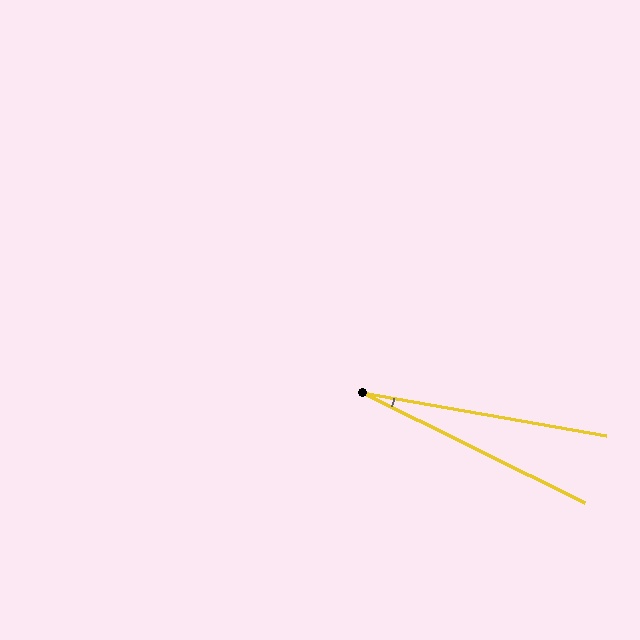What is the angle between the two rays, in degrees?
Approximately 16 degrees.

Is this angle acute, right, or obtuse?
It is acute.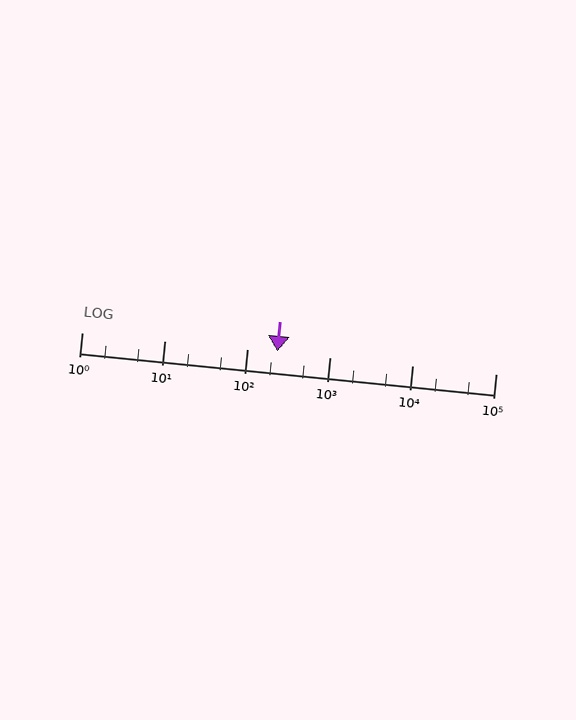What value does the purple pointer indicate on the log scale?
The pointer indicates approximately 230.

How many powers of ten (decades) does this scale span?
The scale spans 5 decades, from 1 to 100000.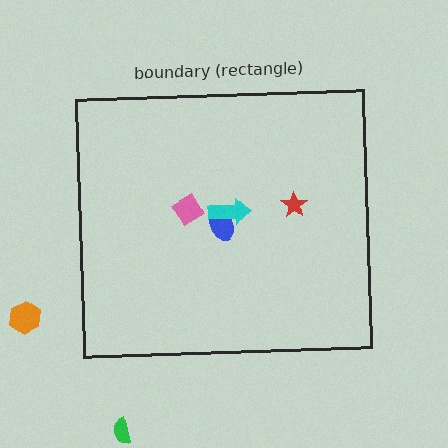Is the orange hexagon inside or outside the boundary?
Outside.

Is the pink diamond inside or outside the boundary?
Inside.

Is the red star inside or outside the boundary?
Inside.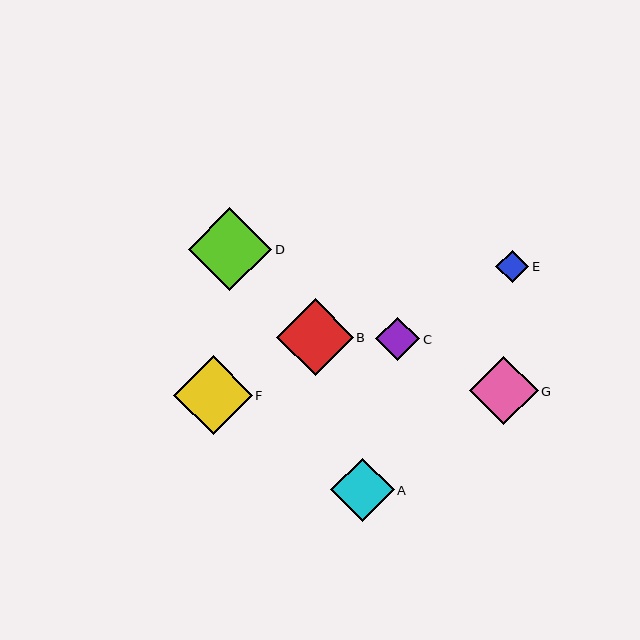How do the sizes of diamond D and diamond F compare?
Diamond D and diamond F are approximately the same size.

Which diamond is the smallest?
Diamond E is the smallest with a size of approximately 33 pixels.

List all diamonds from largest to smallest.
From largest to smallest: D, F, B, G, A, C, E.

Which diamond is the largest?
Diamond D is the largest with a size of approximately 83 pixels.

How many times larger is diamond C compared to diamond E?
Diamond C is approximately 1.3 times the size of diamond E.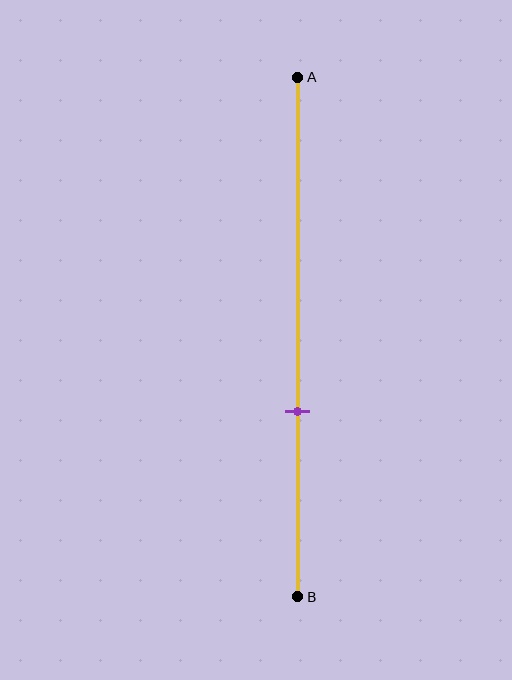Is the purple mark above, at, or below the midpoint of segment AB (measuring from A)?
The purple mark is below the midpoint of segment AB.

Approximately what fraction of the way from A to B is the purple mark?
The purple mark is approximately 65% of the way from A to B.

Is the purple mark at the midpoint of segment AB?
No, the mark is at about 65% from A, not at the 50% midpoint.